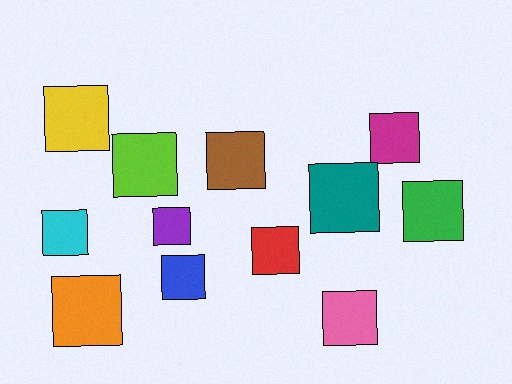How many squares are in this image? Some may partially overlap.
There are 12 squares.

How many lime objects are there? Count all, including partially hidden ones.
There is 1 lime object.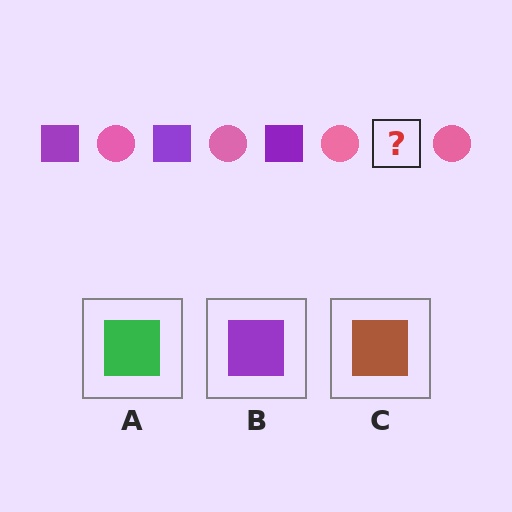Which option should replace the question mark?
Option B.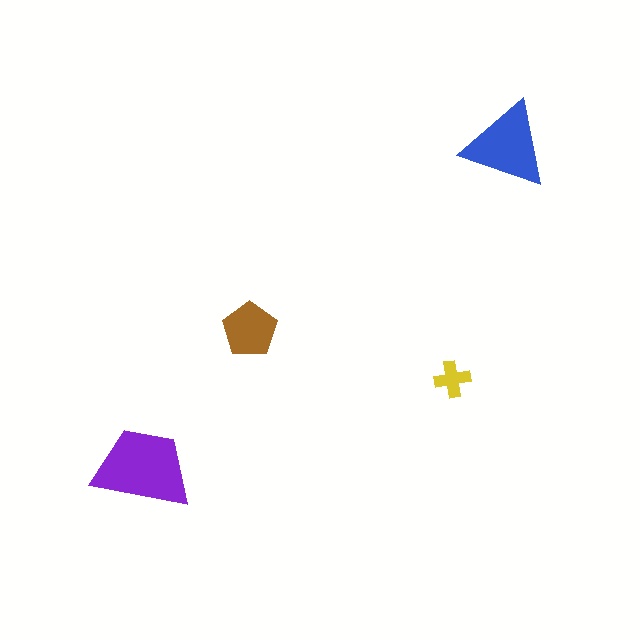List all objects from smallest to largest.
The yellow cross, the brown pentagon, the blue triangle, the purple trapezoid.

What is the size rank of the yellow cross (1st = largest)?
4th.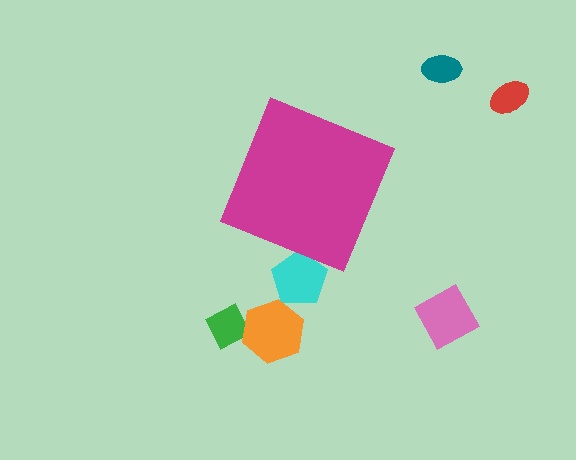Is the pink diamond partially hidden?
No, the pink diamond is fully visible.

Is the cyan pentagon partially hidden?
Yes, the cyan pentagon is partially hidden behind the magenta diamond.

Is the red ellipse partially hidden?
No, the red ellipse is fully visible.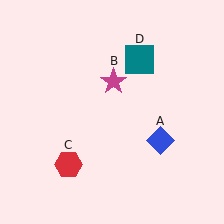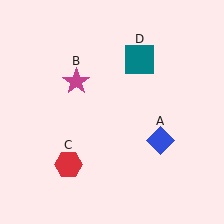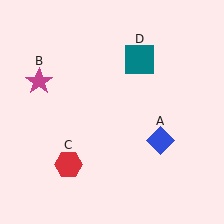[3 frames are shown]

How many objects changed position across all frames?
1 object changed position: magenta star (object B).